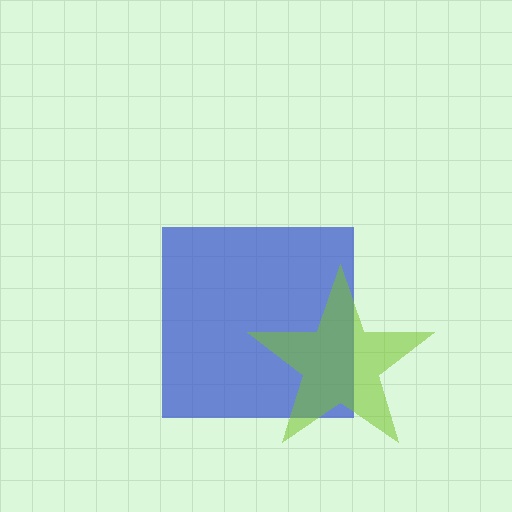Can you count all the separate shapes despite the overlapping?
Yes, there are 2 separate shapes.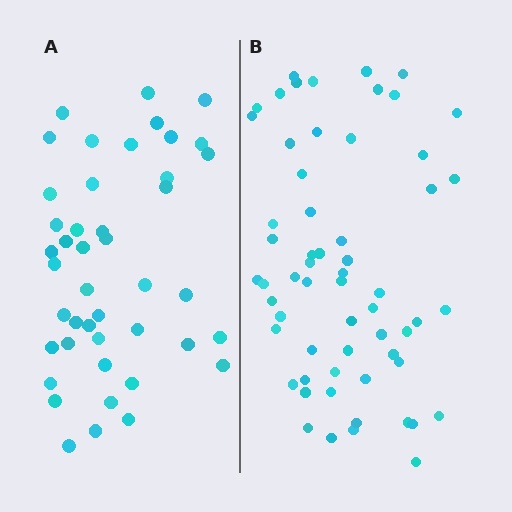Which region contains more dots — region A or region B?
Region B (the right region) has more dots.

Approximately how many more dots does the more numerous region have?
Region B has approximately 15 more dots than region A.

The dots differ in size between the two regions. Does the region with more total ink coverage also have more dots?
No. Region A has more total ink coverage because its dots are larger, but region B actually contains more individual dots. Total area can be misleading — the number of items is what matters here.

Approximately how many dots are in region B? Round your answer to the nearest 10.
About 60 dots.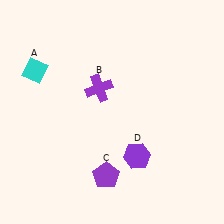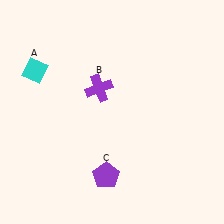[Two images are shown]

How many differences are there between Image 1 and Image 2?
There is 1 difference between the two images.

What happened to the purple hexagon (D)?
The purple hexagon (D) was removed in Image 2. It was in the bottom-right area of Image 1.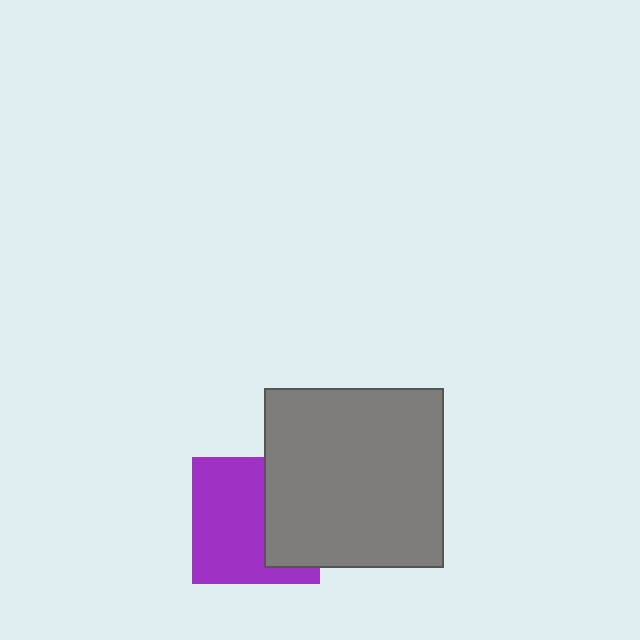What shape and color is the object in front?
The object in front is a gray square.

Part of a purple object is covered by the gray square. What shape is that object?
It is a square.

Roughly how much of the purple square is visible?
About half of it is visible (roughly 62%).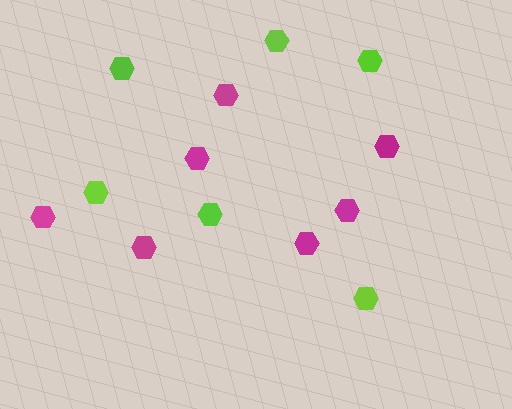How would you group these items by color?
There are 2 groups: one group of lime hexagons (6) and one group of magenta hexagons (7).